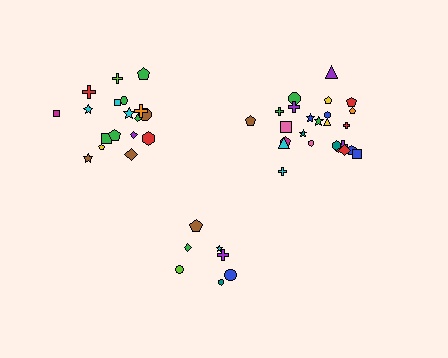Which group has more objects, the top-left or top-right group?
The top-right group.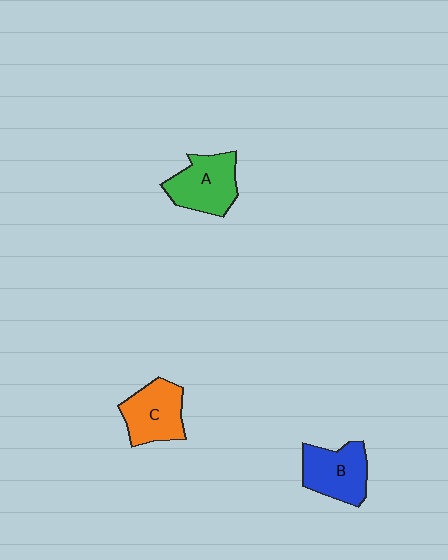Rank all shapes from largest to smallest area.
From largest to smallest: A (green), B (blue), C (orange).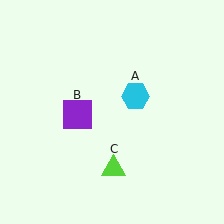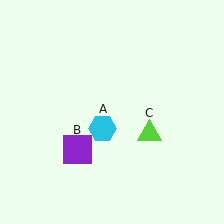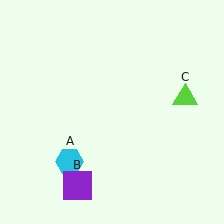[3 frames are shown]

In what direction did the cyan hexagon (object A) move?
The cyan hexagon (object A) moved down and to the left.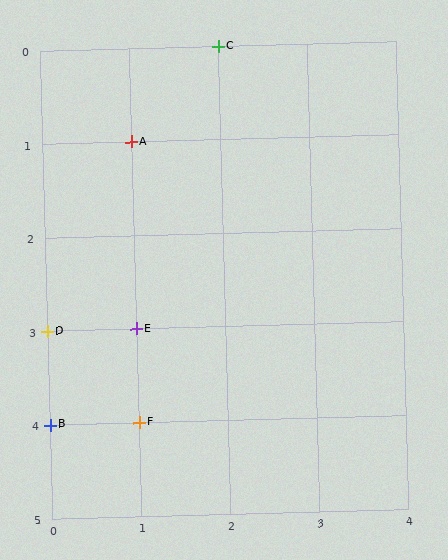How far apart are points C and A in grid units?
Points C and A are 1 column and 1 row apart (about 1.4 grid units diagonally).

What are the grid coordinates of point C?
Point C is at grid coordinates (2, 0).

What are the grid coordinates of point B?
Point B is at grid coordinates (0, 4).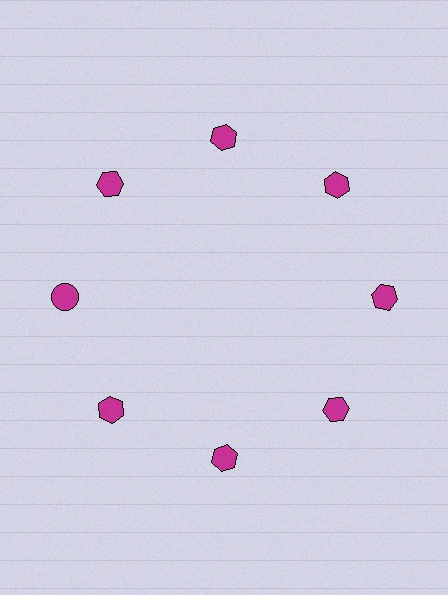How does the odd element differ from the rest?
It has a different shape: circle instead of hexagon.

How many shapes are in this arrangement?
There are 8 shapes arranged in a ring pattern.